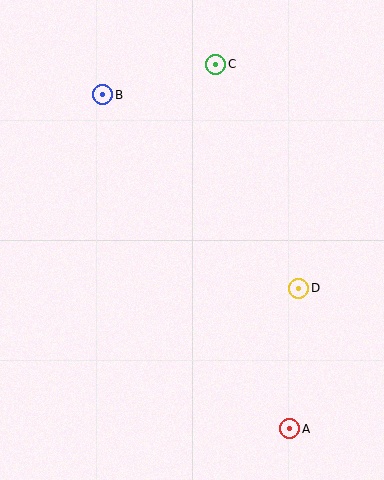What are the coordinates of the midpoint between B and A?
The midpoint between B and A is at (196, 262).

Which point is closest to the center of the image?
Point D at (299, 288) is closest to the center.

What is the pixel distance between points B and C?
The distance between B and C is 117 pixels.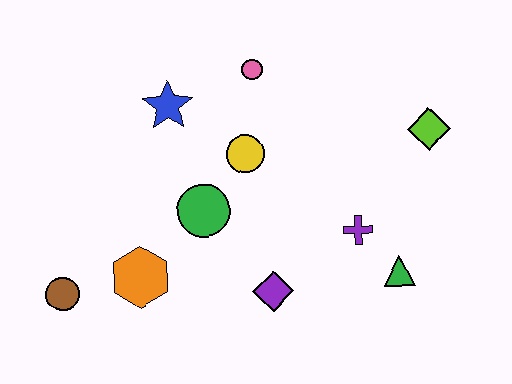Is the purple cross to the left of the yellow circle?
No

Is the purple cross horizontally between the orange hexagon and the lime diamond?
Yes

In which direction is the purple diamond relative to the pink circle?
The purple diamond is below the pink circle.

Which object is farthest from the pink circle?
The brown circle is farthest from the pink circle.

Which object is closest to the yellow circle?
The green circle is closest to the yellow circle.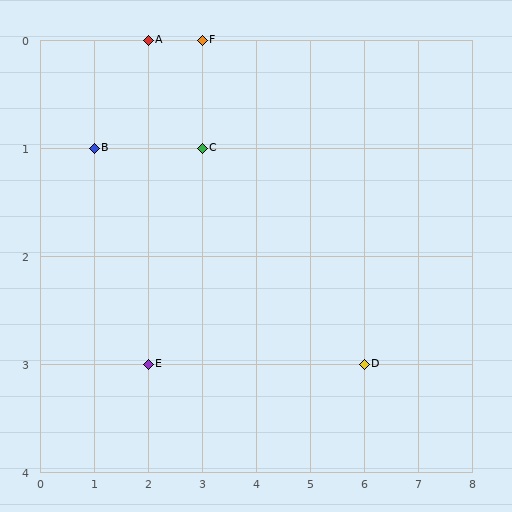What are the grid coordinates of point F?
Point F is at grid coordinates (3, 0).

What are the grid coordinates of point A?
Point A is at grid coordinates (2, 0).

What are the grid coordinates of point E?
Point E is at grid coordinates (2, 3).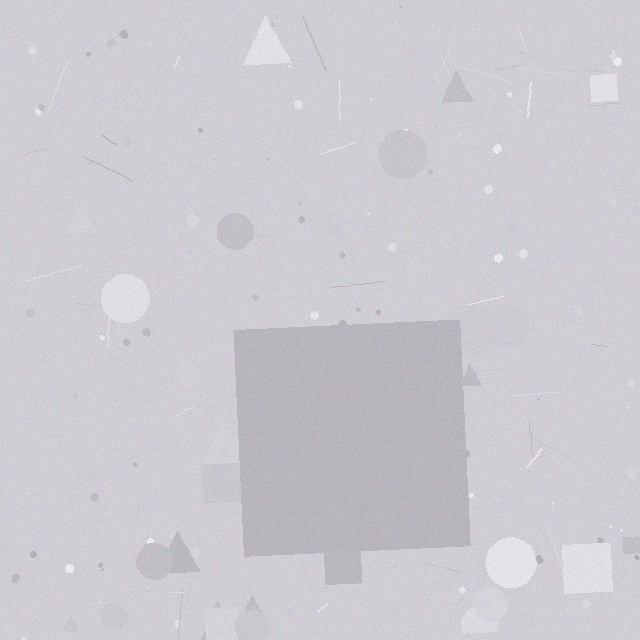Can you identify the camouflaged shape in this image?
The camouflaged shape is a square.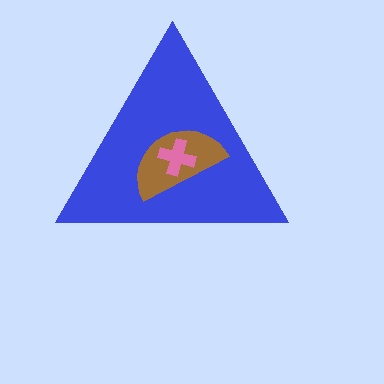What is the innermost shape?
The pink cross.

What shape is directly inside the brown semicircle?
The pink cross.